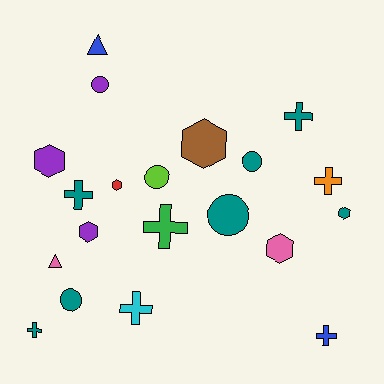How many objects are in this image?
There are 20 objects.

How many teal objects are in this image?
There are 7 teal objects.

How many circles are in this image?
There are 5 circles.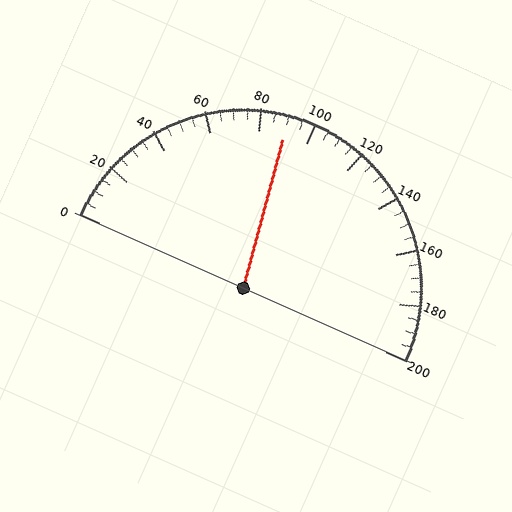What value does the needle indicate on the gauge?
The needle indicates approximately 90.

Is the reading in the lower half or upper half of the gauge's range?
The reading is in the lower half of the range (0 to 200).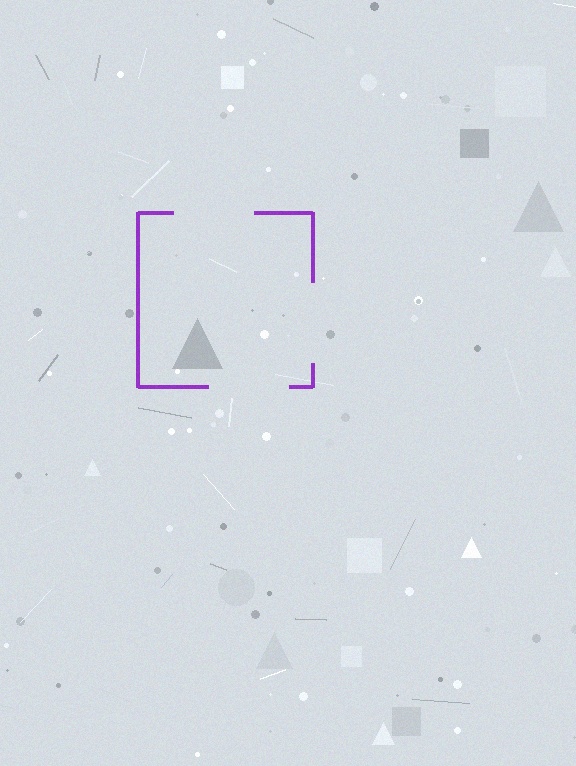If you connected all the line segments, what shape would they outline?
They would outline a square.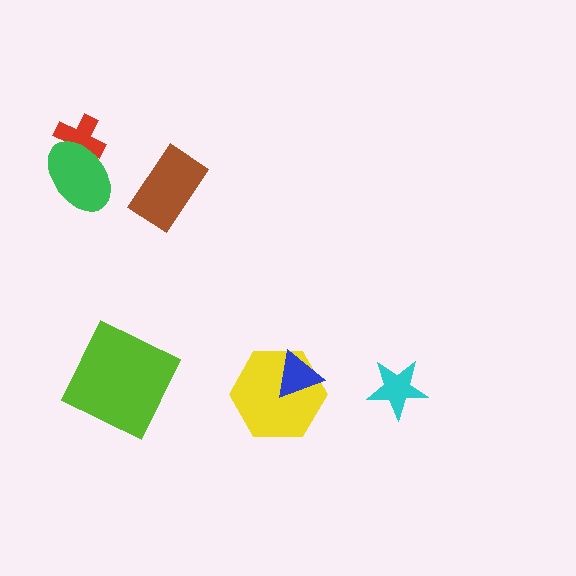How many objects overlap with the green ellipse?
1 object overlaps with the green ellipse.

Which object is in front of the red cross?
The green ellipse is in front of the red cross.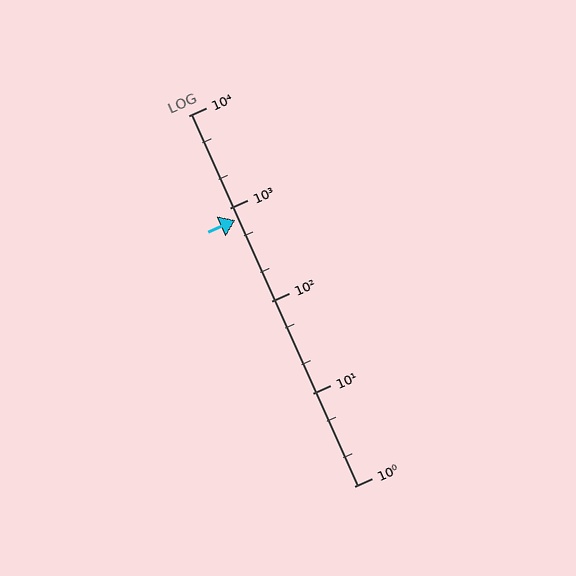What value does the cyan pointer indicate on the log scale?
The pointer indicates approximately 750.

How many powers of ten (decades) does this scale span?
The scale spans 4 decades, from 1 to 10000.